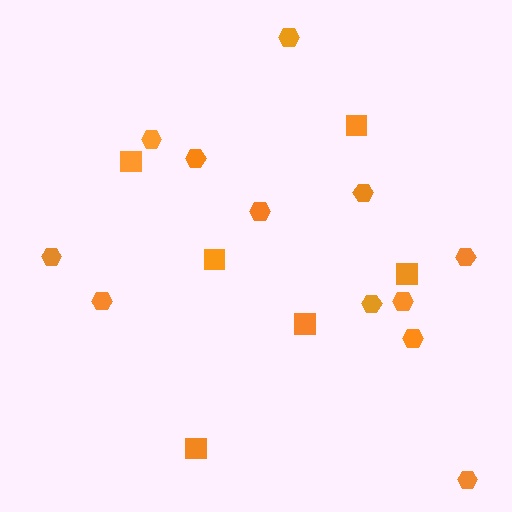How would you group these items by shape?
There are 2 groups: one group of squares (6) and one group of hexagons (12).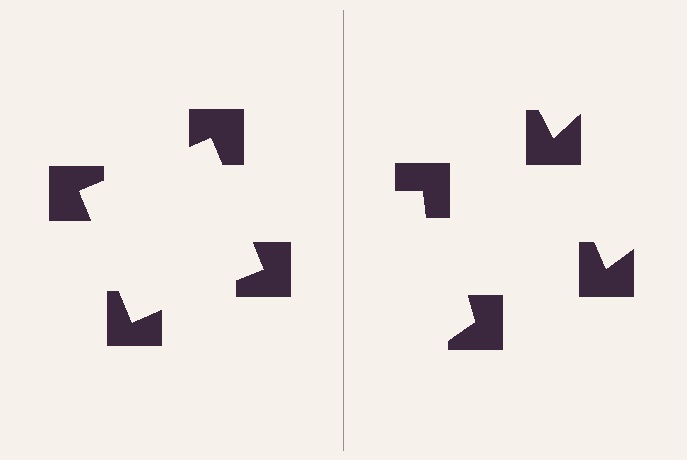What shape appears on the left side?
An illusory square.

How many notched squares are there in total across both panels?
8 — 4 on each side.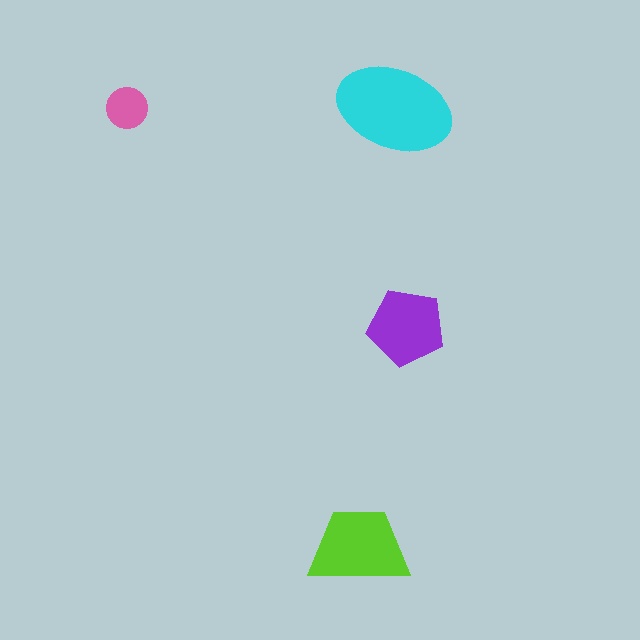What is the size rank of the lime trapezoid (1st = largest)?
2nd.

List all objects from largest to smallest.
The cyan ellipse, the lime trapezoid, the purple pentagon, the pink circle.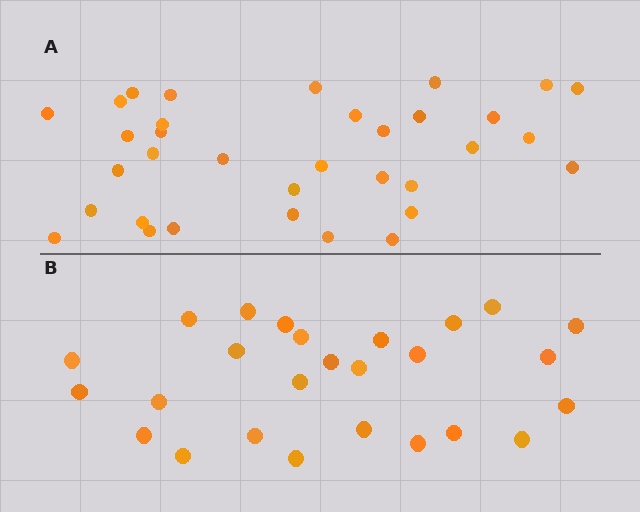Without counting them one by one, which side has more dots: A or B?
Region A (the top region) has more dots.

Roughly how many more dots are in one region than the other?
Region A has roughly 8 or so more dots than region B.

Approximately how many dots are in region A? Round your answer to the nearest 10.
About 30 dots. (The exact count is 34, which rounds to 30.)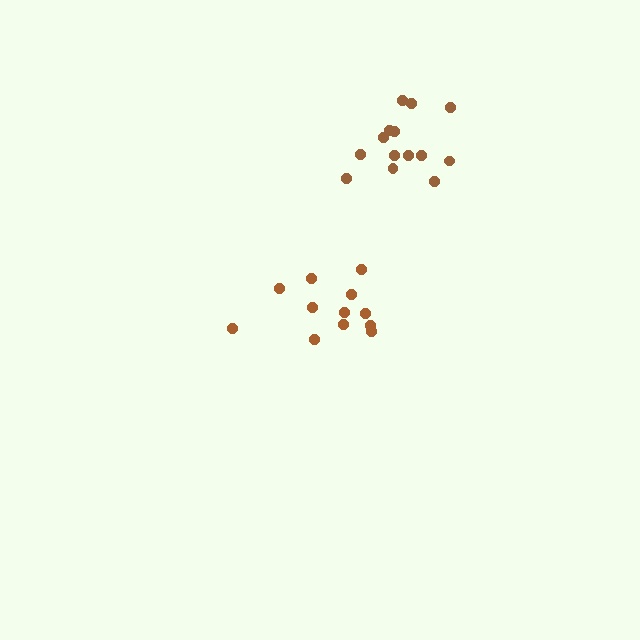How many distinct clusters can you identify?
There are 2 distinct clusters.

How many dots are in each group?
Group 1: 12 dots, Group 2: 14 dots (26 total).